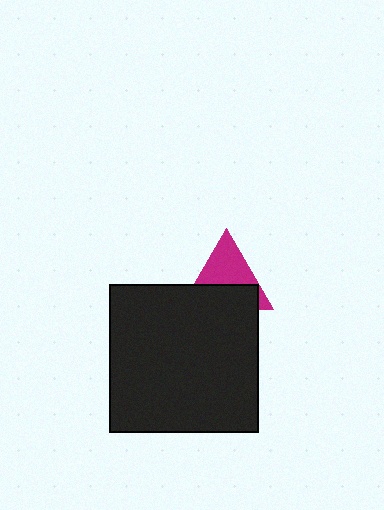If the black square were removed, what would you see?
You would see the complete magenta triangle.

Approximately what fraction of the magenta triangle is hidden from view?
Roughly 49% of the magenta triangle is hidden behind the black square.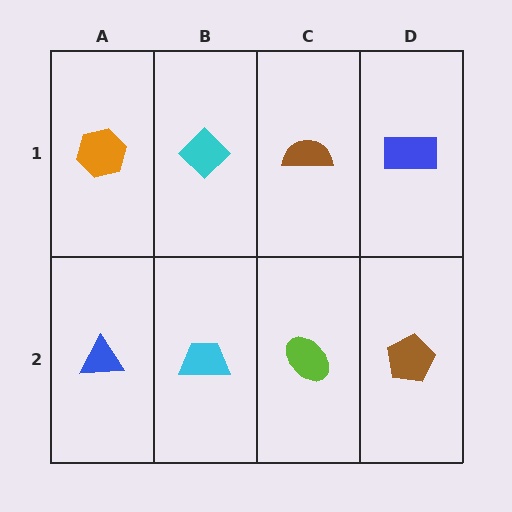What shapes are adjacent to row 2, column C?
A brown semicircle (row 1, column C), a cyan trapezoid (row 2, column B), a brown pentagon (row 2, column D).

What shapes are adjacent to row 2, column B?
A cyan diamond (row 1, column B), a blue triangle (row 2, column A), a lime ellipse (row 2, column C).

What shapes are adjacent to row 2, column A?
An orange hexagon (row 1, column A), a cyan trapezoid (row 2, column B).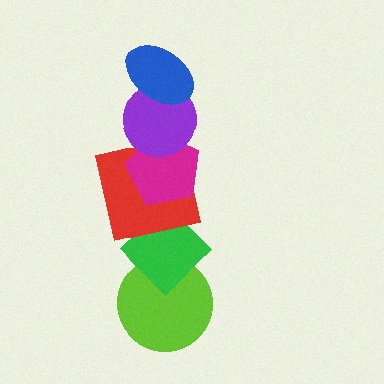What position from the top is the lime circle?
The lime circle is 6th from the top.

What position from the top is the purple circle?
The purple circle is 2nd from the top.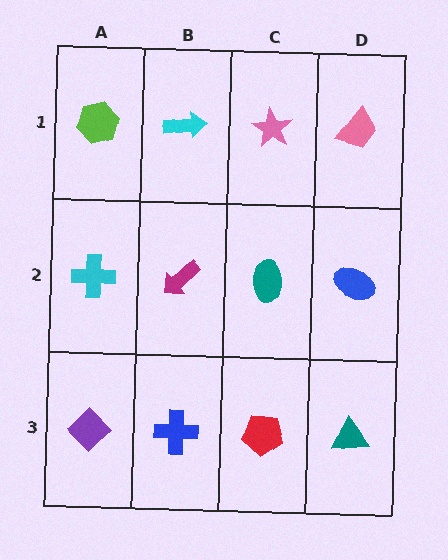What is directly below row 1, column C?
A teal ellipse.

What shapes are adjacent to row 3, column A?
A cyan cross (row 2, column A), a blue cross (row 3, column B).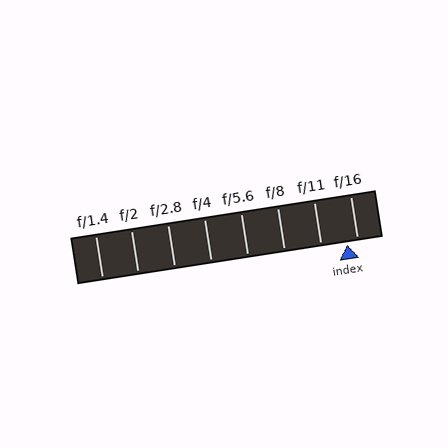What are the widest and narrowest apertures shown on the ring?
The widest aperture shown is f/1.4 and the narrowest is f/16.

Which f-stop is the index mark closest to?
The index mark is closest to f/16.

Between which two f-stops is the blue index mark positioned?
The index mark is between f/11 and f/16.